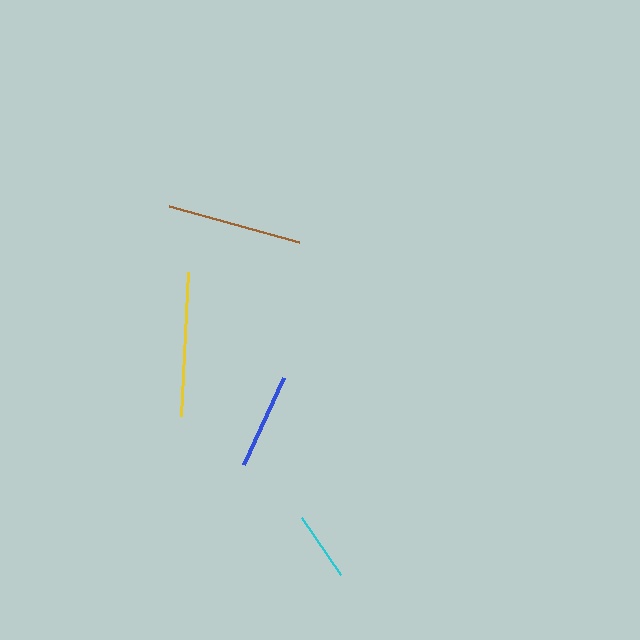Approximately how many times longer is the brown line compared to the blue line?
The brown line is approximately 1.4 times the length of the blue line.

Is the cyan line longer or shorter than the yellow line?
The yellow line is longer than the cyan line.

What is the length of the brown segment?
The brown segment is approximately 135 pixels long.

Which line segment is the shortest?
The cyan line is the shortest at approximately 69 pixels.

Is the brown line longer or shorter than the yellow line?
The yellow line is longer than the brown line.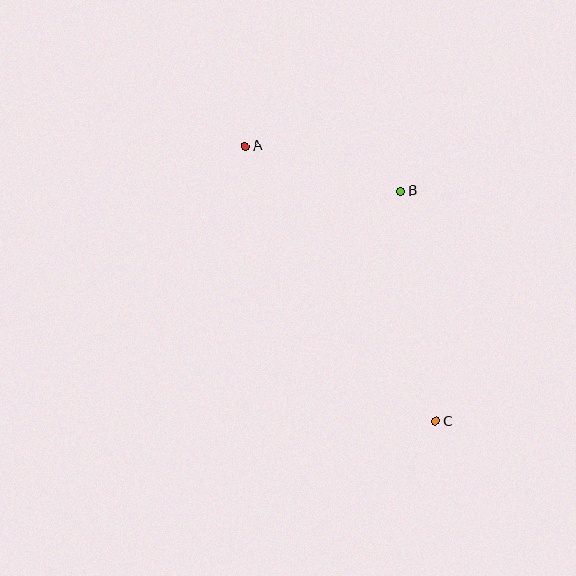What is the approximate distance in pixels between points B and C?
The distance between B and C is approximately 232 pixels.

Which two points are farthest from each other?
Points A and C are farthest from each other.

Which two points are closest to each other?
Points A and B are closest to each other.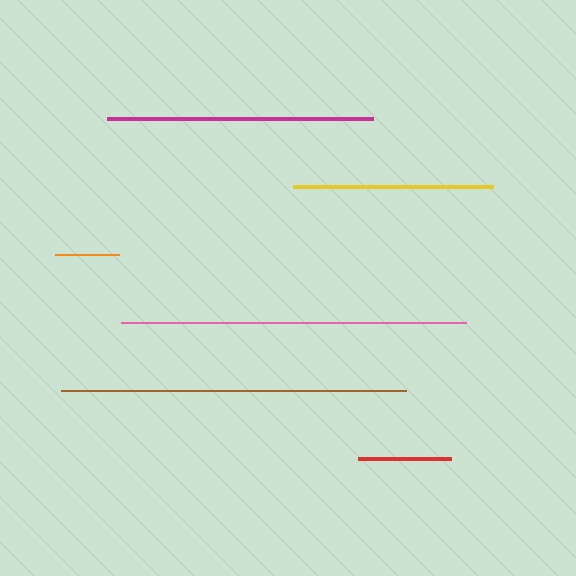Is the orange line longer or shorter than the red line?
The red line is longer than the orange line.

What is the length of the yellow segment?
The yellow segment is approximately 201 pixels long.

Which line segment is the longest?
The pink line is the longest at approximately 345 pixels.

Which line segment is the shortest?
The orange line is the shortest at approximately 65 pixels.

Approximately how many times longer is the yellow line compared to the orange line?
The yellow line is approximately 3.1 times the length of the orange line.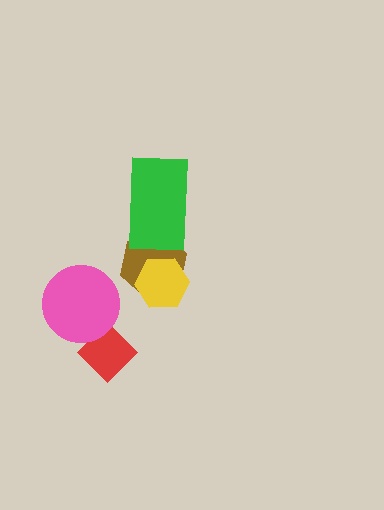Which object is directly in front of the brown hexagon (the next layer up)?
The yellow hexagon is directly in front of the brown hexagon.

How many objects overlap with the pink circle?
1 object overlaps with the pink circle.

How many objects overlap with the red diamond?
1 object overlaps with the red diamond.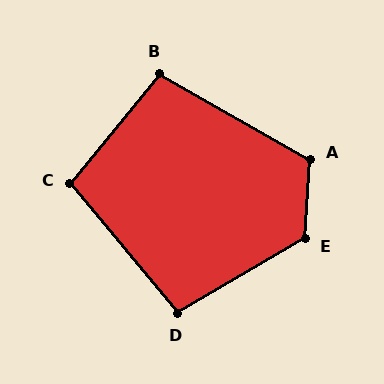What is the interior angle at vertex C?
Approximately 101 degrees (obtuse).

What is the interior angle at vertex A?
Approximately 116 degrees (obtuse).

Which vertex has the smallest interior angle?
D, at approximately 99 degrees.